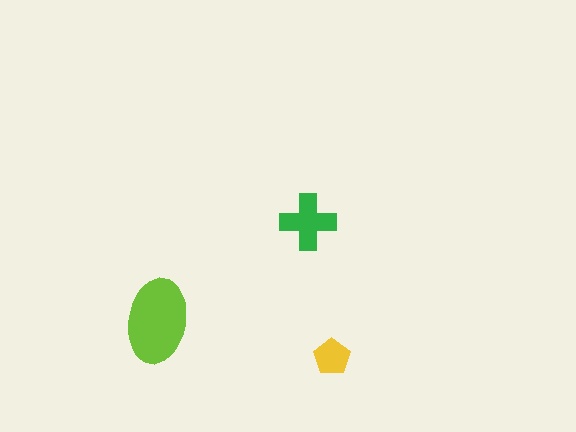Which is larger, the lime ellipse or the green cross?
The lime ellipse.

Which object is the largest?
The lime ellipse.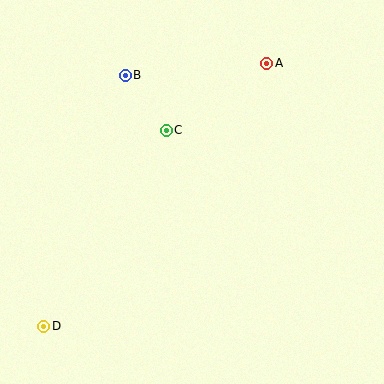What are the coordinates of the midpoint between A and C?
The midpoint between A and C is at (216, 97).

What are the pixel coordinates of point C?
Point C is at (166, 130).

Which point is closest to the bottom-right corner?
Point C is closest to the bottom-right corner.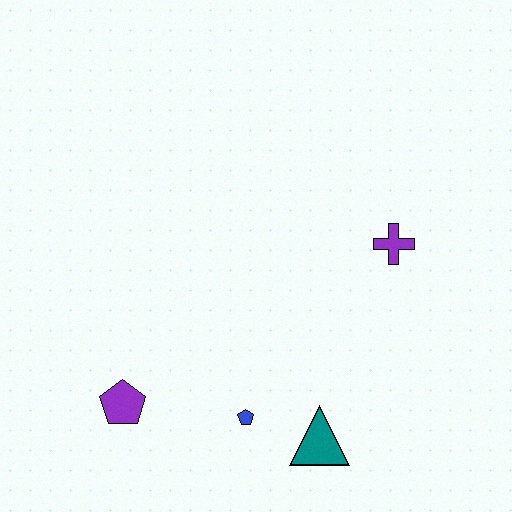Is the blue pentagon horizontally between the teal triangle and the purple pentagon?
Yes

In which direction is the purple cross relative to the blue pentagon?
The purple cross is above the blue pentagon.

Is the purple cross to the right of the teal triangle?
Yes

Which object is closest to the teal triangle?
The blue pentagon is closest to the teal triangle.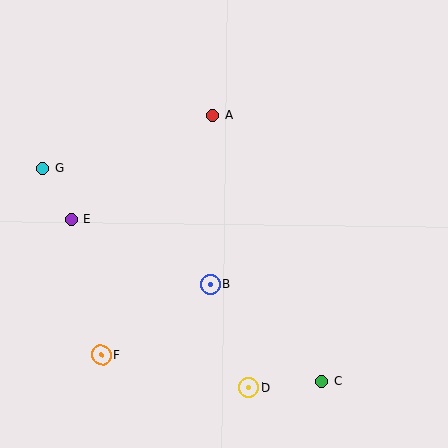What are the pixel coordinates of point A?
Point A is at (213, 115).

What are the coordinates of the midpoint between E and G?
The midpoint between E and G is at (57, 194).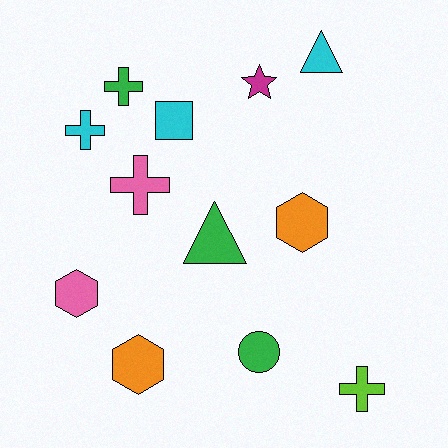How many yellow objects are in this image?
There are no yellow objects.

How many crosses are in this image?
There are 4 crosses.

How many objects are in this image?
There are 12 objects.